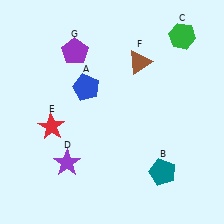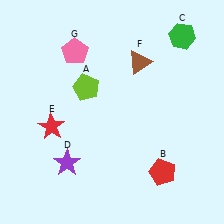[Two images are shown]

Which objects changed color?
A changed from blue to lime. B changed from teal to red. G changed from purple to pink.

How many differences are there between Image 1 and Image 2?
There are 3 differences between the two images.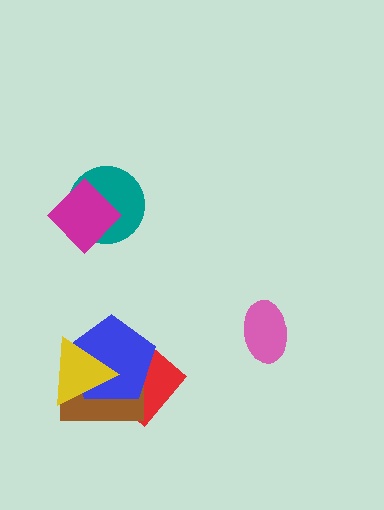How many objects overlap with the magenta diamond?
1 object overlaps with the magenta diamond.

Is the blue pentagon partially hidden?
Yes, it is partially covered by another shape.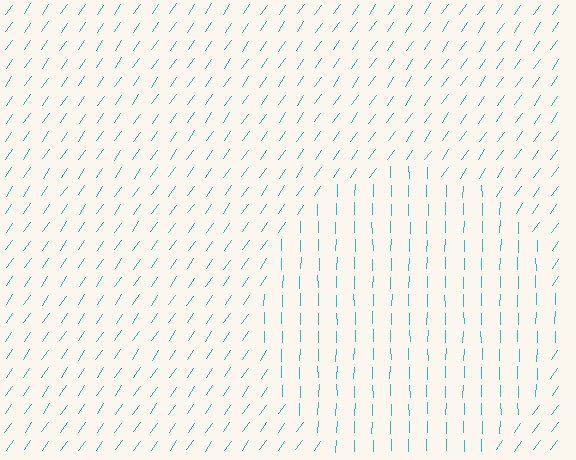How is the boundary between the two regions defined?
The boundary is defined purely by a change in line orientation (approximately 34 degrees difference). All lines are the same color and thickness.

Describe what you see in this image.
The image is filled with small cyan line segments. A circle region in the image has lines oriented differently from the surrounding lines, creating a visible texture boundary.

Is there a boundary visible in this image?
Yes, there is a texture boundary formed by a change in line orientation.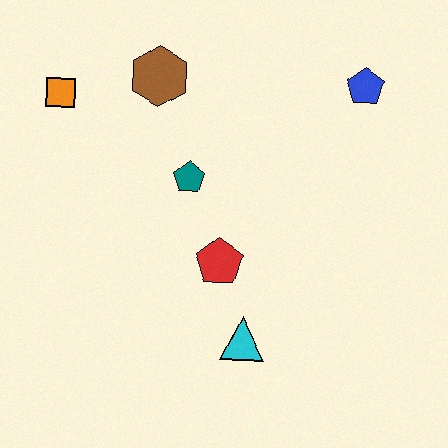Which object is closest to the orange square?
The brown hexagon is closest to the orange square.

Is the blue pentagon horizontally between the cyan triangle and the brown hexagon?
No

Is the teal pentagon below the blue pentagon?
Yes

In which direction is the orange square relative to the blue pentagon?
The orange square is to the left of the blue pentagon.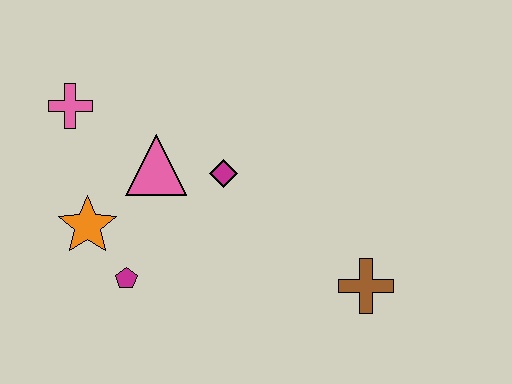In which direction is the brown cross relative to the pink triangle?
The brown cross is to the right of the pink triangle.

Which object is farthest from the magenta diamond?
The brown cross is farthest from the magenta diamond.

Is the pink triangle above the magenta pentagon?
Yes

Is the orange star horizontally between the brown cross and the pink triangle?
No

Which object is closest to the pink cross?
The pink triangle is closest to the pink cross.